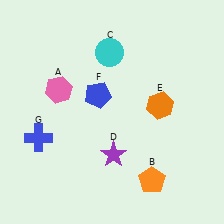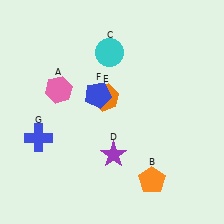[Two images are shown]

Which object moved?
The orange hexagon (E) moved left.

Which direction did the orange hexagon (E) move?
The orange hexagon (E) moved left.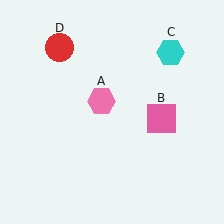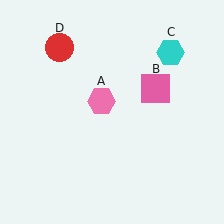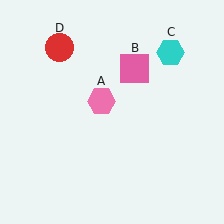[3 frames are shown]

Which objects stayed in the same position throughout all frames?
Pink hexagon (object A) and cyan hexagon (object C) and red circle (object D) remained stationary.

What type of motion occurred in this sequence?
The pink square (object B) rotated counterclockwise around the center of the scene.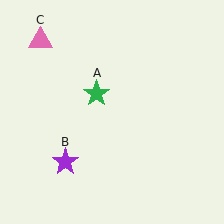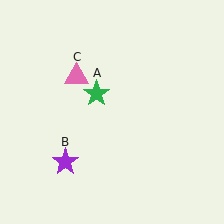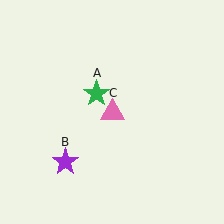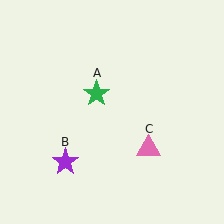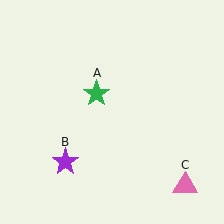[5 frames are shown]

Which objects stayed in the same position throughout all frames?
Green star (object A) and purple star (object B) remained stationary.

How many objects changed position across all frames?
1 object changed position: pink triangle (object C).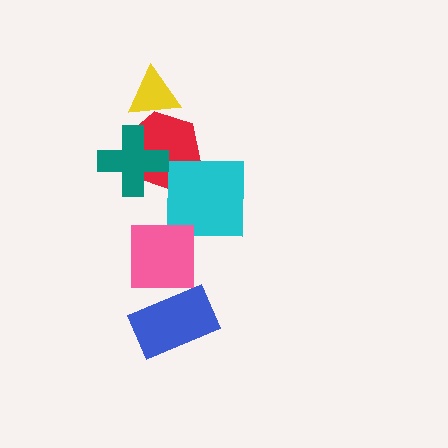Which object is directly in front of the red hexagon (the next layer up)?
The yellow triangle is directly in front of the red hexagon.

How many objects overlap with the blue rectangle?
0 objects overlap with the blue rectangle.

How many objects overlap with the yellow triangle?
1 object overlaps with the yellow triangle.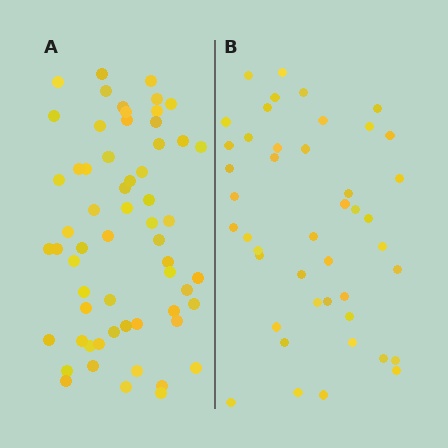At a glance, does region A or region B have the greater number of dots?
Region A (the left region) has more dots.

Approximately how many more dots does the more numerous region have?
Region A has approximately 15 more dots than region B.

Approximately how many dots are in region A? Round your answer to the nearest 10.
About 60 dots.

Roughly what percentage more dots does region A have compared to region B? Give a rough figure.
About 35% more.